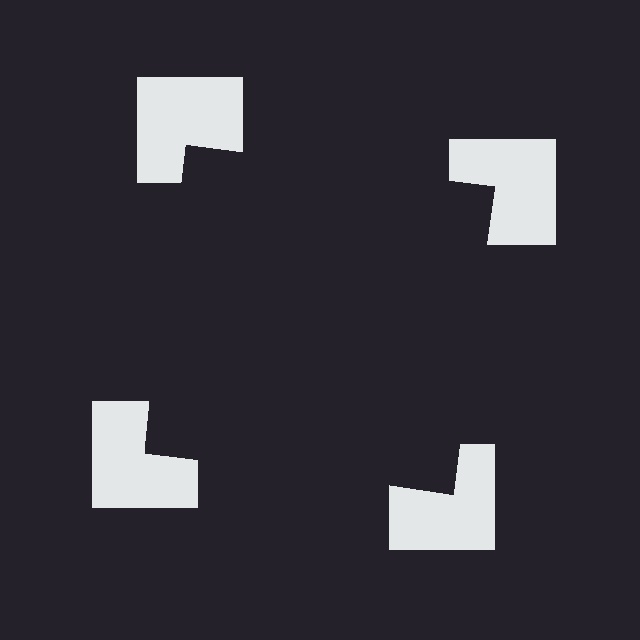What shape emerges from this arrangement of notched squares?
An illusory square — its edges are inferred from the aligned wedge cuts in the notched squares, not physically drawn.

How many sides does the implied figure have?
4 sides.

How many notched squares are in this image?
There are 4 — one at each vertex of the illusory square.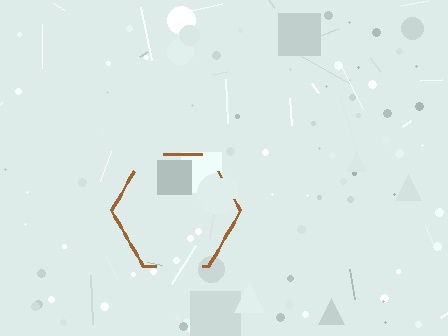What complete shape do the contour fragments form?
The contour fragments form a hexagon.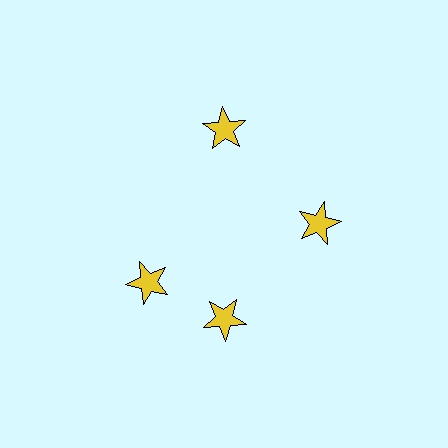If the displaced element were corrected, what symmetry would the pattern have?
It would have 4-fold rotational symmetry — the pattern would map onto itself every 90 degrees.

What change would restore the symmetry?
The symmetry would be restored by rotating it back into even spacing with its neighbors so that all 4 stars sit at equal angles and equal distance from the center.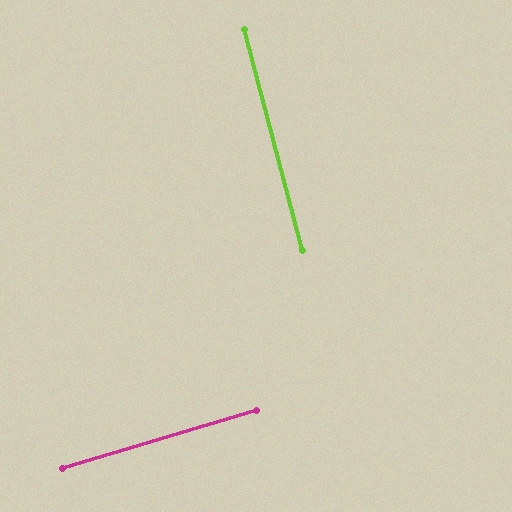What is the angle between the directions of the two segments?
Approximately 88 degrees.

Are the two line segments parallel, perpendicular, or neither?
Perpendicular — they meet at approximately 88°.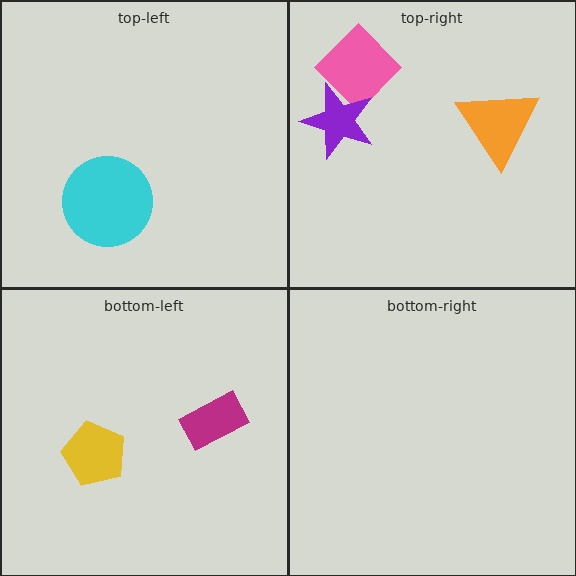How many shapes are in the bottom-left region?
2.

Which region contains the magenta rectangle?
The bottom-left region.